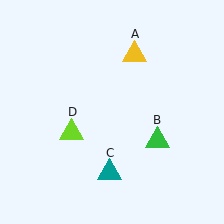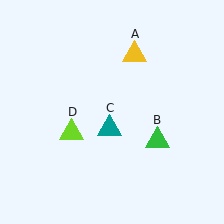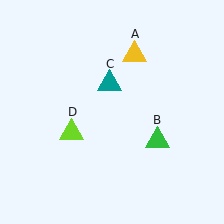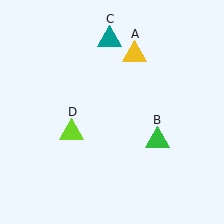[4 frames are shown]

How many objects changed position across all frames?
1 object changed position: teal triangle (object C).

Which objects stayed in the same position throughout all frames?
Yellow triangle (object A) and green triangle (object B) and lime triangle (object D) remained stationary.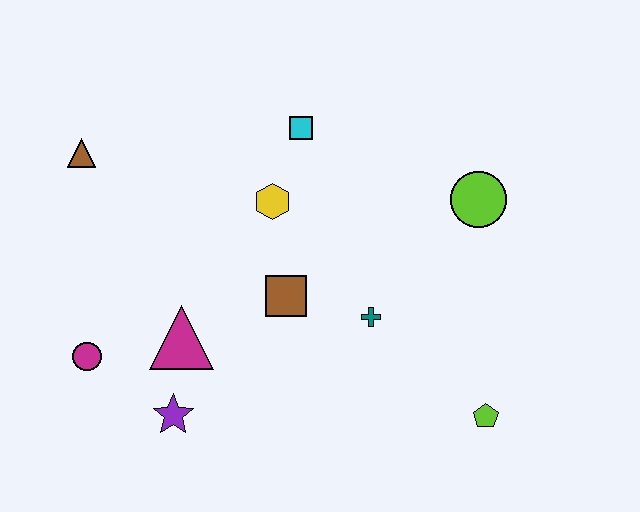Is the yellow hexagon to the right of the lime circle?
No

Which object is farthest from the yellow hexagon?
The lime pentagon is farthest from the yellow hexagon.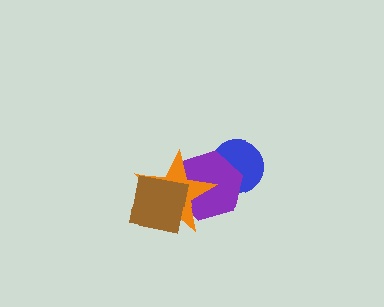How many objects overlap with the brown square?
2 objects overlap with the brown square.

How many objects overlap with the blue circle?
1 object overlaps with the blue circle.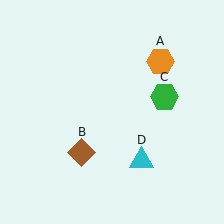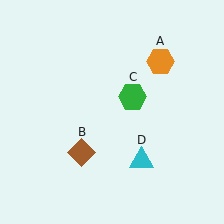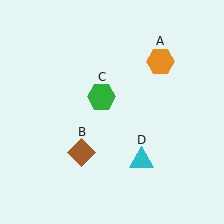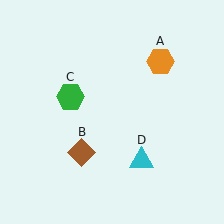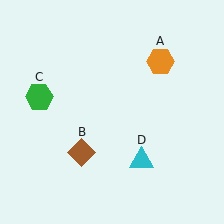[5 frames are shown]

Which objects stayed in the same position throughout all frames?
Orange hexagon (object A) and brown diamond (object B) and cyan triangle (object D) remained stationary.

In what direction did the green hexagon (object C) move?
The green hexagon (object C) moved left.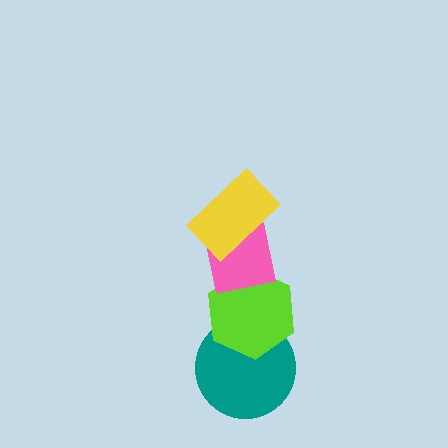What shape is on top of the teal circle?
The lime hexagon is on top of the teal circle.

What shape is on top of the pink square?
The yellow rectangle is on top of the pink square.